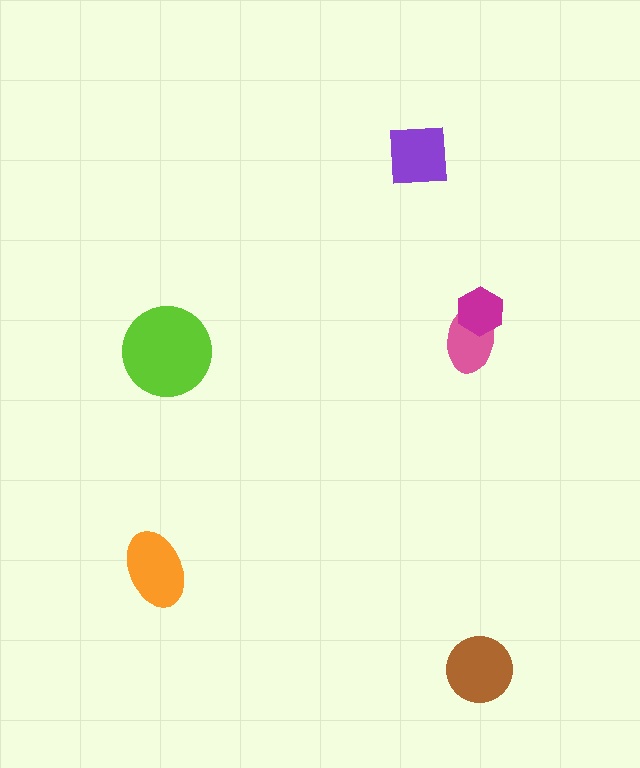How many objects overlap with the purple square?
0 objects overlap with the purple square.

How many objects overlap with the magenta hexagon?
1 object overlaps with the magenta hexagon.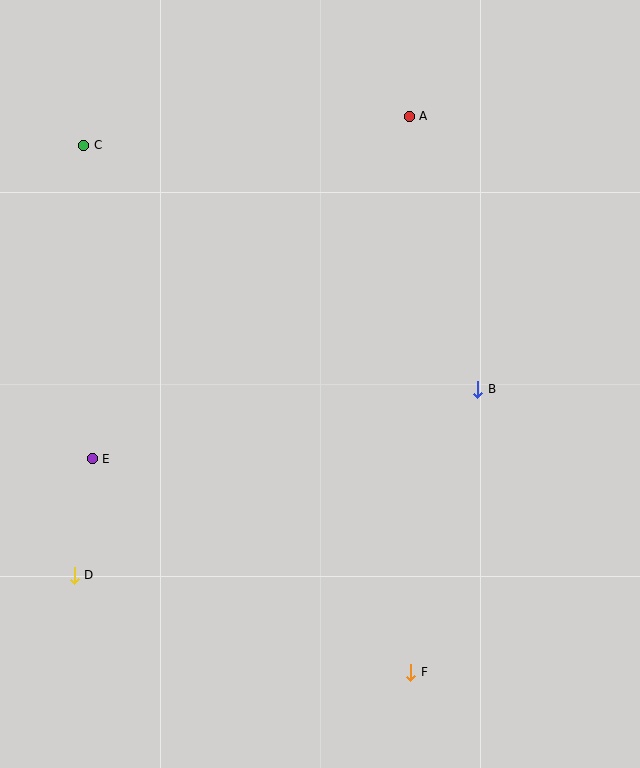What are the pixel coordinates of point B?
Point B is at (478, 389).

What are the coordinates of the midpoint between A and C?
The midpoint between A and C is at (247, 131).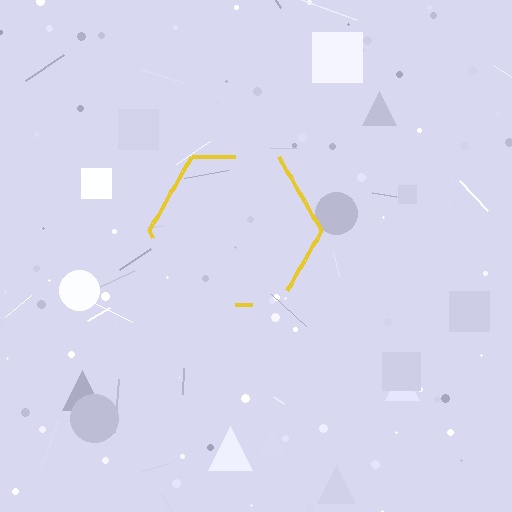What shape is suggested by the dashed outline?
The dashed outline suggests a hexagon.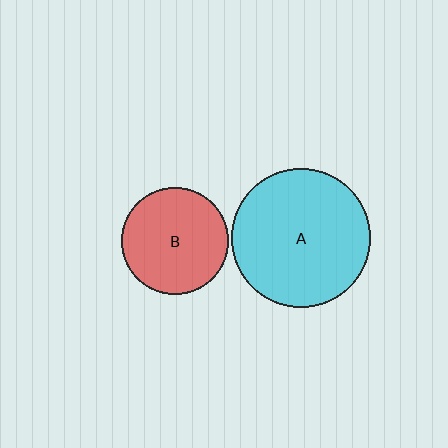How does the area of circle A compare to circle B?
Approximately 1.7 times.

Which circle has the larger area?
Circle A (cyan).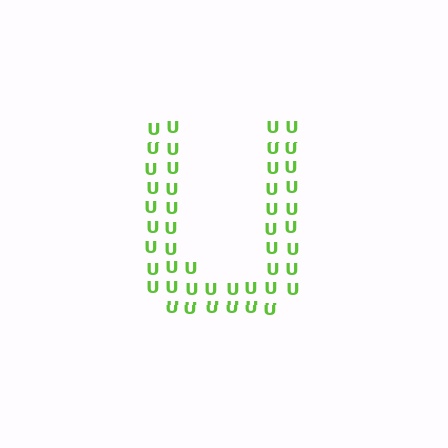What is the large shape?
The large shape is the letter U.